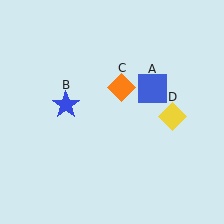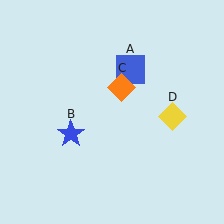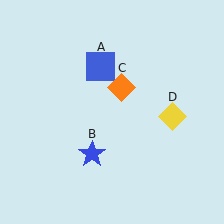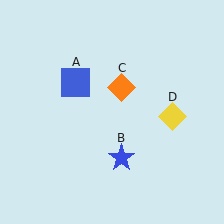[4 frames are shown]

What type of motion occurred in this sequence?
The blue square (object A), blue star (object B) rotated counterclockwise around the center of the scene.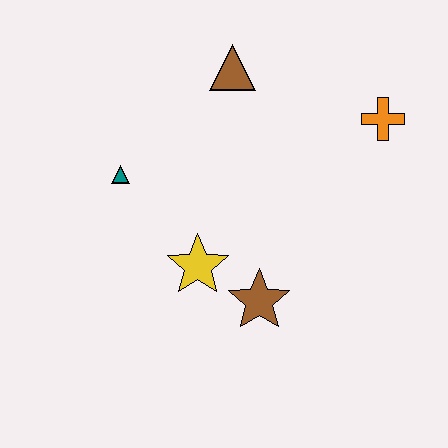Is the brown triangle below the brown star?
No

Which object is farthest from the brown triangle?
The brown star is farthest from the brown triangle.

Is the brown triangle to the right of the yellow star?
Yes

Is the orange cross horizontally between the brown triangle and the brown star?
No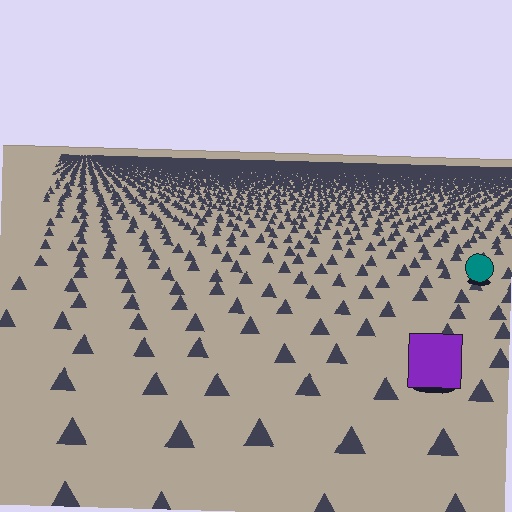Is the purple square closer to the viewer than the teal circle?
Yes. The purple square is closer — you can tell from the texture gradient: the ground texture is coarser near it.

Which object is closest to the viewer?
The purple square is closest. The texture marks near it are larger and more spread out.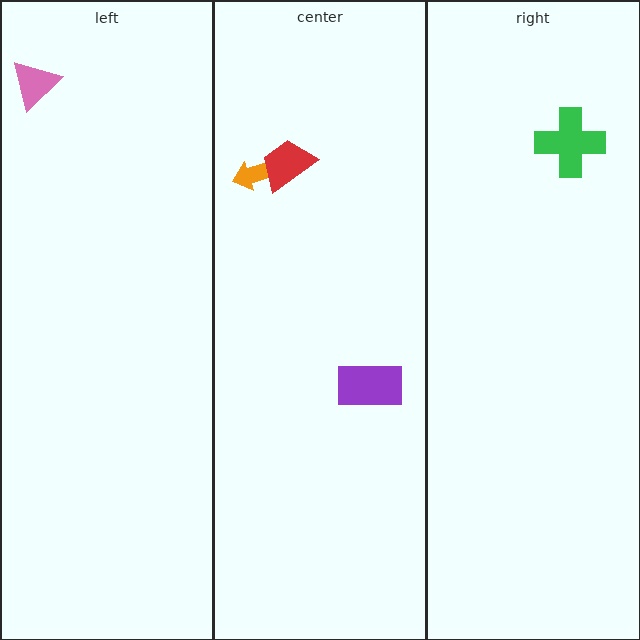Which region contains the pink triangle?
The left region.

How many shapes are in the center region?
3.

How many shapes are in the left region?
1.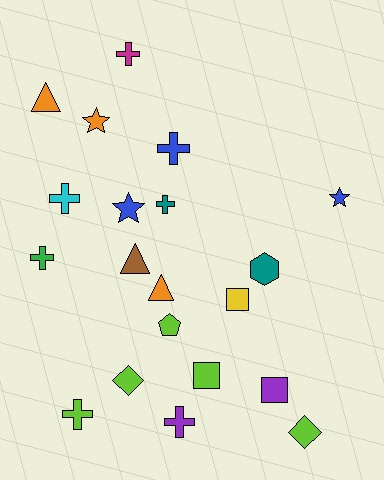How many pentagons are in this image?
There is 1 pentagon.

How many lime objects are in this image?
There are 5 lime objects.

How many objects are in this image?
There are 20 objects.